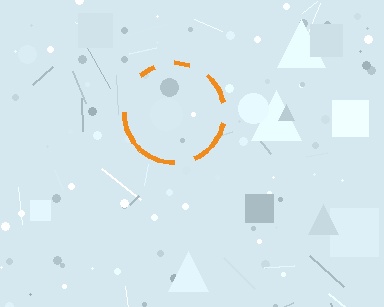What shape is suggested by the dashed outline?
The dashed outline suggests a circle.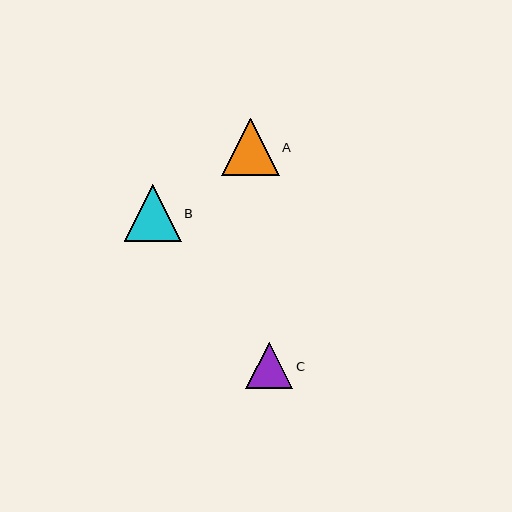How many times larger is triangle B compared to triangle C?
Triangle B is approximately 1.2 times the size of triangle C.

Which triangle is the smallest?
Triangle C is the smallest with a size of approximately 47 pixels.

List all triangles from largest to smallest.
From largest to smallest: A, B, C.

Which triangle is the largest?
Triangle A is the largest with a size of approximately 57 pixels.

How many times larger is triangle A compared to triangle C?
Triangle A is approximately 1.2 times the size of triangle C.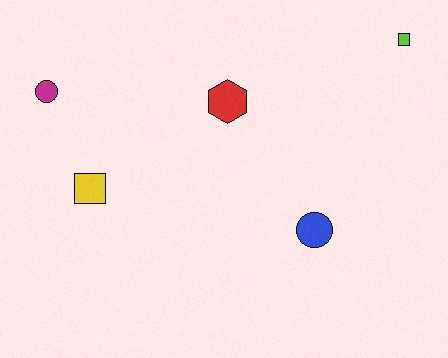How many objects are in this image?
There are 5 objects.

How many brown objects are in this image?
There are no brown objects.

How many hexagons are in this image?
There is 1 hexagon.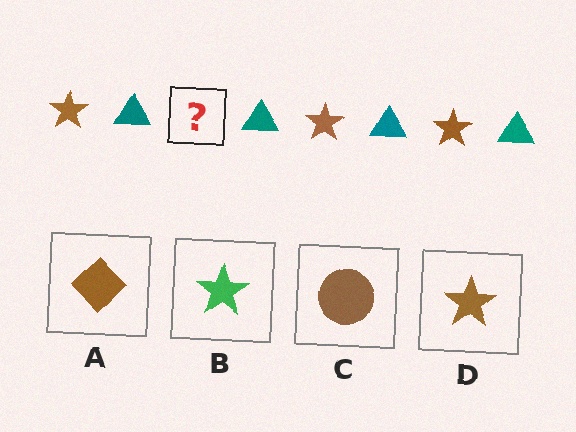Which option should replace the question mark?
Option D.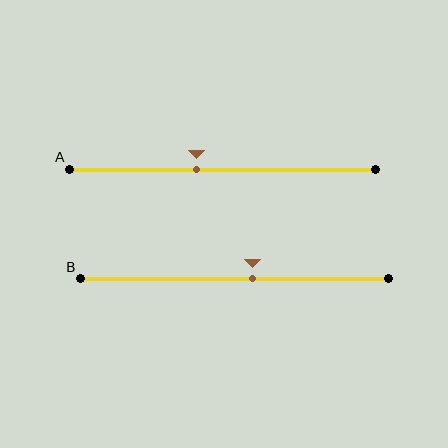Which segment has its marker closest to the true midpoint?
Segment B has its marker closest to the true midpoint.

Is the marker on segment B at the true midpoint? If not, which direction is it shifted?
No, the marker on segment B is shifted to the right by about 6% of the segment length.